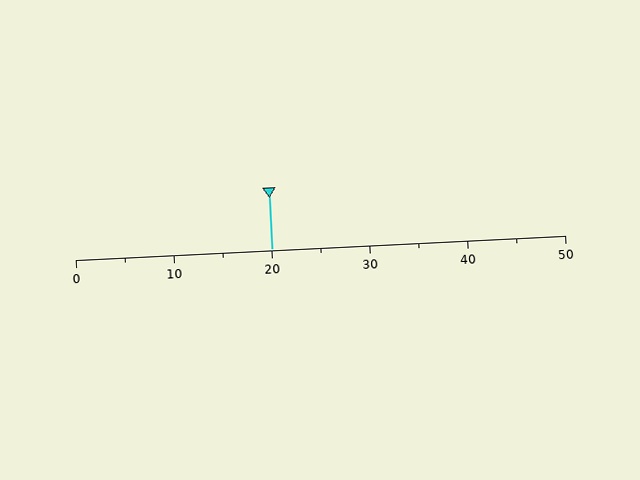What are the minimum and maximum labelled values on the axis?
The axis runs from 0 to 50.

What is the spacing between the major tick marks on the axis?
The major ticks are spaced 10 apart.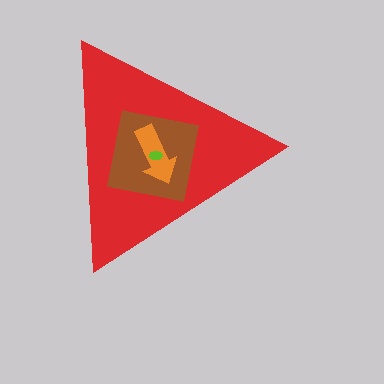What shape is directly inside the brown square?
The orange arrow.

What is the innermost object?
The lime ellipse.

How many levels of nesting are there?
4.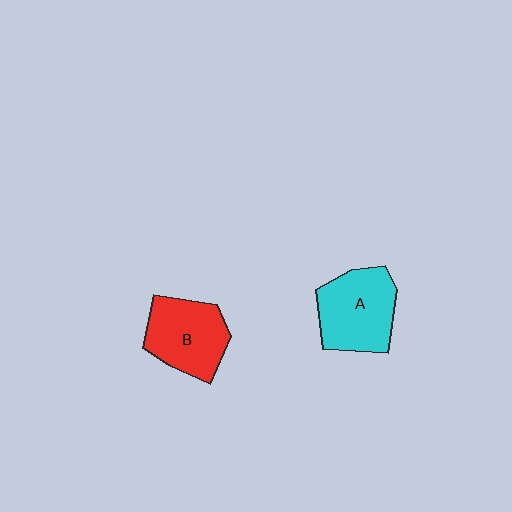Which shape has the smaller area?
Shape B (red).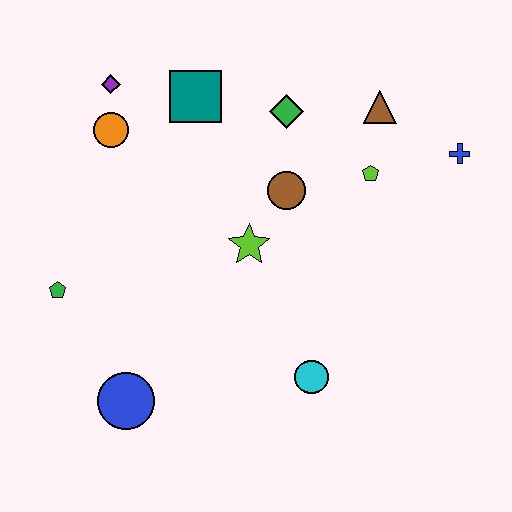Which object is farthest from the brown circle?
The blue circle is farthest from the brown circle.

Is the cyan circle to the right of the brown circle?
Yes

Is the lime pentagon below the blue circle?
No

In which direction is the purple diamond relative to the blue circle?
The purple diamond is above the blue circle.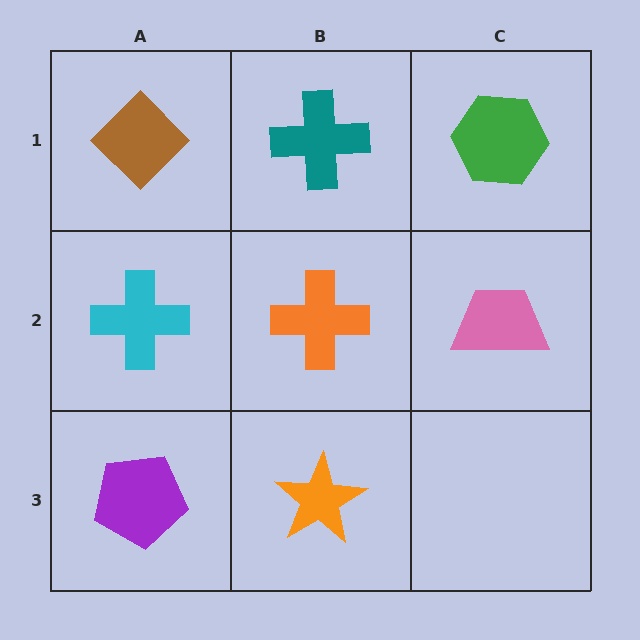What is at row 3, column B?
An orange star.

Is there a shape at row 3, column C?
No, that cell is empty.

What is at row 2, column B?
An orange cross.